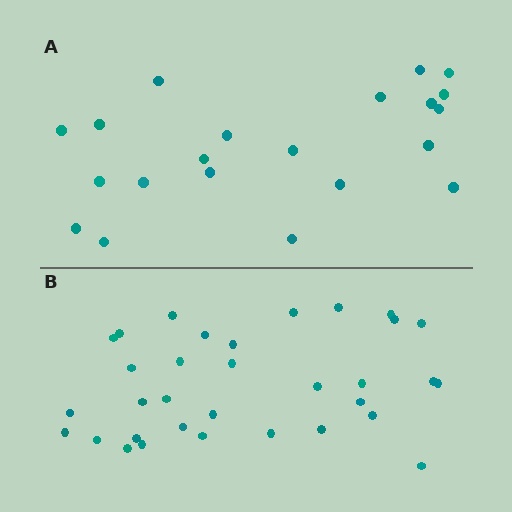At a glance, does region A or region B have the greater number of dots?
Region B (the bottom region) has more dots.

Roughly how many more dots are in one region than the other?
Region B has roughly 12 or so more dots than region A.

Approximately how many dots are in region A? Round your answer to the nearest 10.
About 20 dots. (The exact count is 21, which rounds to 20.)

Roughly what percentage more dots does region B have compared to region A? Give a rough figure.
About 55% more.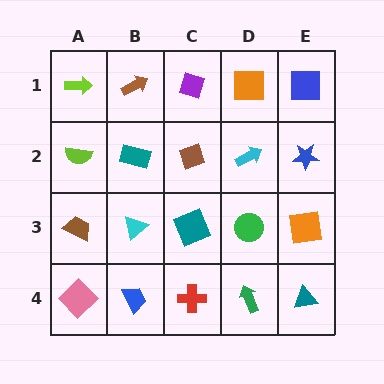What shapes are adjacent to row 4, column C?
A teal square (row 3, column C), a blue trapezoid (row 4, column B), a green arrow (row 4, column D).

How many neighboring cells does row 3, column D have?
4.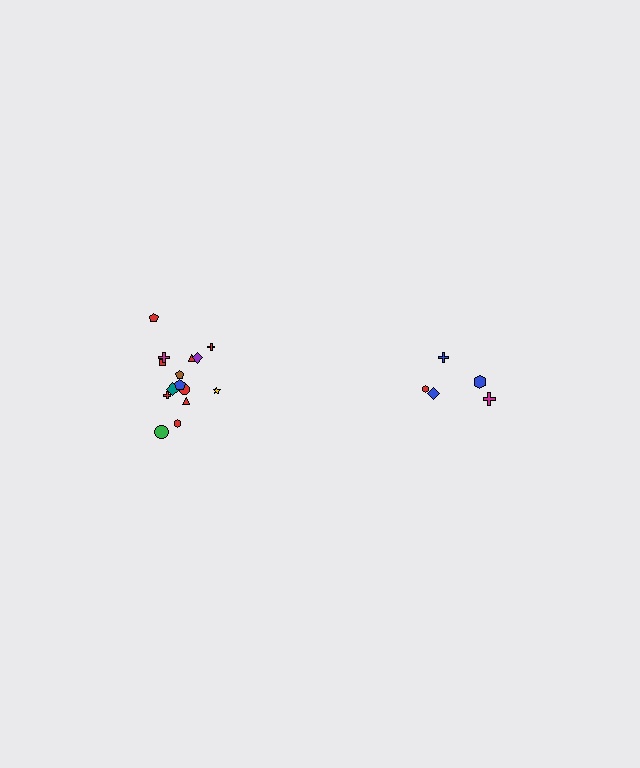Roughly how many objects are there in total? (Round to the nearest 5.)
Roughly 20 objects in total.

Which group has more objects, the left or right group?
The left group.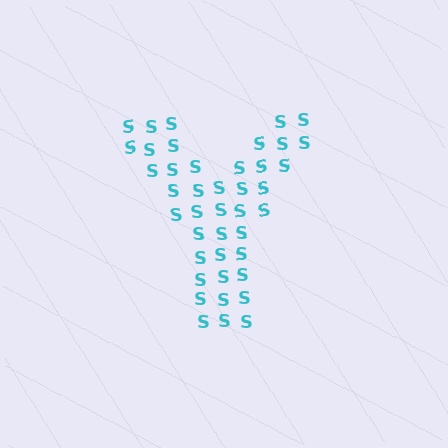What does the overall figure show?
The overall figure shows the letter Y.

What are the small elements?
The small elements are letter S's.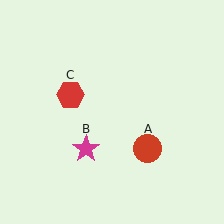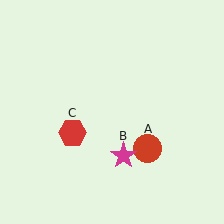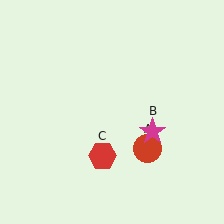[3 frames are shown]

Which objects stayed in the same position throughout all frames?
Red circle (object A) remained stationary.